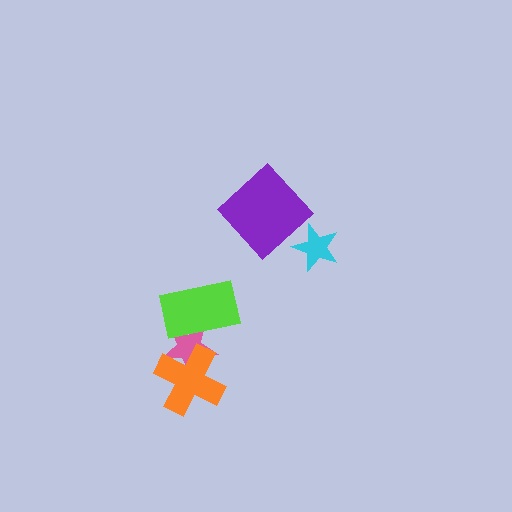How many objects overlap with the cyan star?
0 objects overlap with the cyan star.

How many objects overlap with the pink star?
2 objects overlap with the pink star.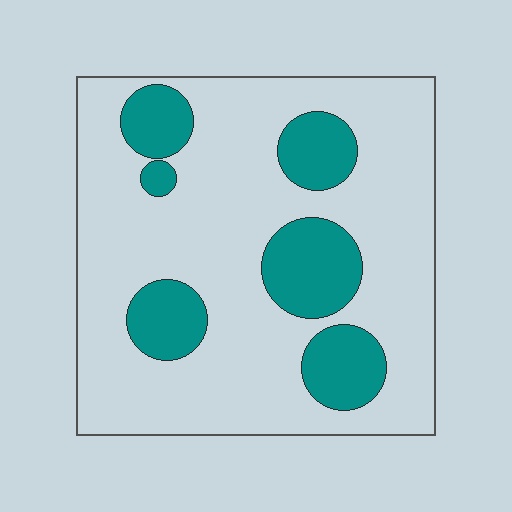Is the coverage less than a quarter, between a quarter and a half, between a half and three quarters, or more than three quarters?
Less than a quarter.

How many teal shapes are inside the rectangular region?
6.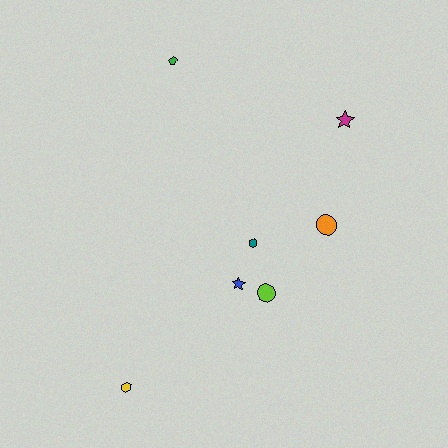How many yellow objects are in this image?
There is 1 yellow object.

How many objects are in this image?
There are 7 objects.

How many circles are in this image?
There are 2 circles.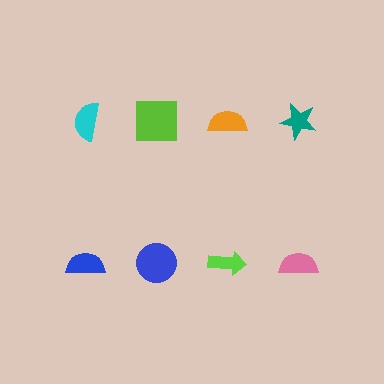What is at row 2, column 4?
A pink semicircle.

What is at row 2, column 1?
A blue semicircle.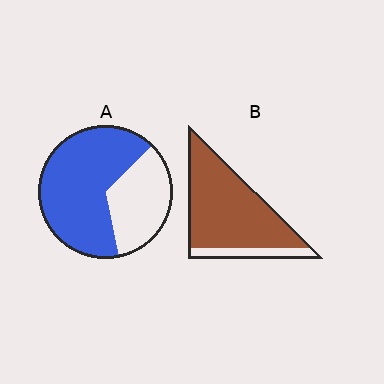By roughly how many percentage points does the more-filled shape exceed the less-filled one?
By roughly 20 percentage points (B over A).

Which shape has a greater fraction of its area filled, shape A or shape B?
Shape B.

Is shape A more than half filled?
Yes.